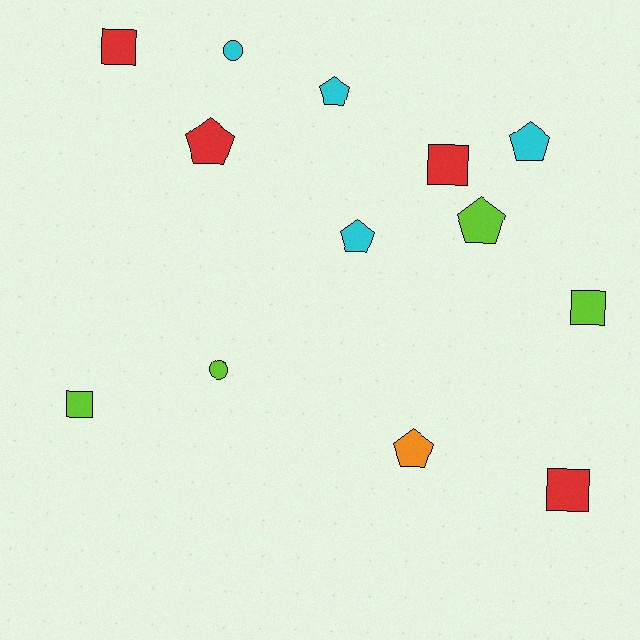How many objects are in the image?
There are 13 objects.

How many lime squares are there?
There are 2 lime squares.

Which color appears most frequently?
Red, with 4 objects.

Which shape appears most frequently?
Pentagon, with 6 objects.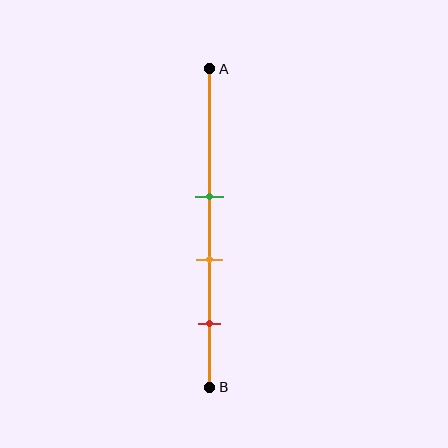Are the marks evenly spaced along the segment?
Yes, the marks are approximately evenly spaced.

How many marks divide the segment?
There are 3 marks dividing the segment.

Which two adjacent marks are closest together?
The green and orange marks are the closest adjacent pair.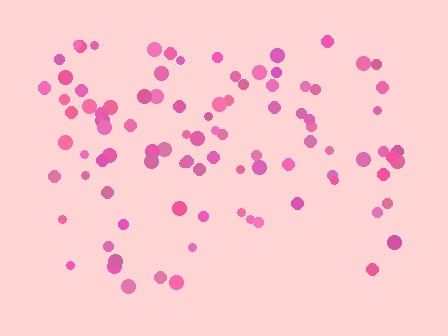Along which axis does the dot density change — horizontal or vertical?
Vertical.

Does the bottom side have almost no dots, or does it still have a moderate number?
Still a moderate number, just noticeably fewer than the top.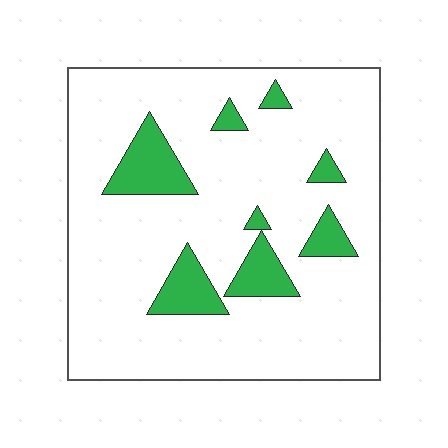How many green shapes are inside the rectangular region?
8.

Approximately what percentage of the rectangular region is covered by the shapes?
Approximately 15%.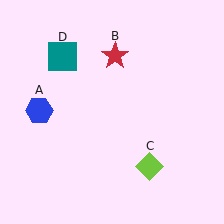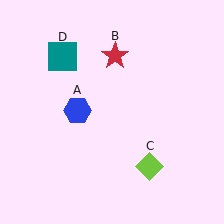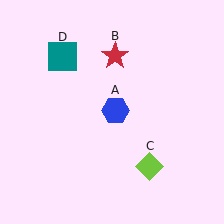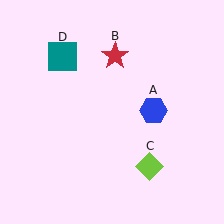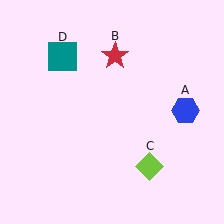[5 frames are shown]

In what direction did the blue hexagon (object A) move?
The blue hexagon (object A) moved right.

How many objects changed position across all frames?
1 object changed position: blue hexagon (object A).